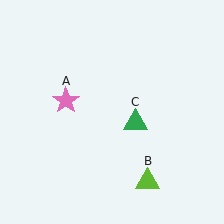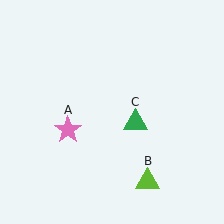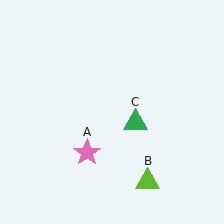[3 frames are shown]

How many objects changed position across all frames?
1 object changed position: pink star (object A).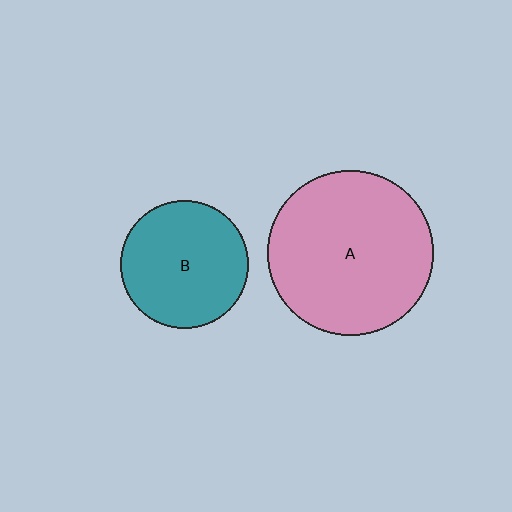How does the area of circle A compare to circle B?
Approximately 1.7 times.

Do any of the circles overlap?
No, none of the circles overlap.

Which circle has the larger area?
Circle A (pink).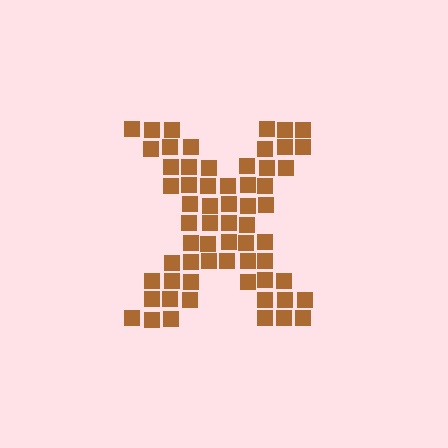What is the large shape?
The large shape is the letter X.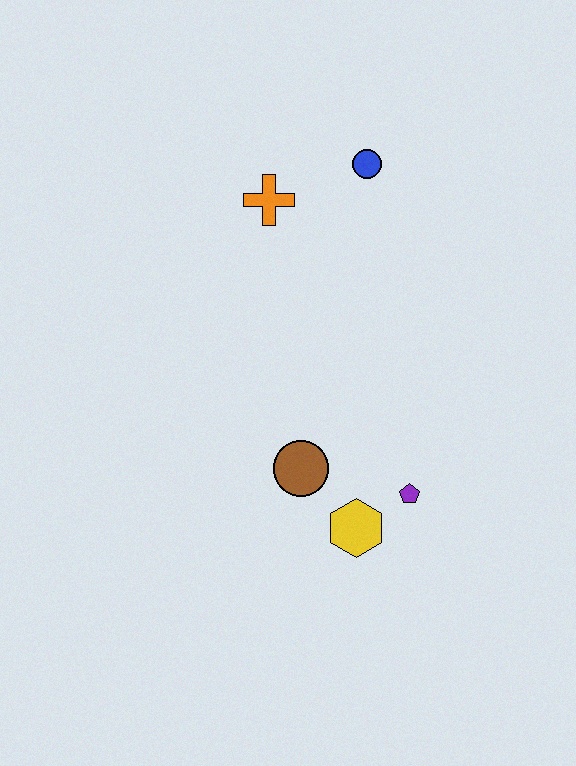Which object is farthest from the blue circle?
The yellow hexagon is farthest from the blue circle.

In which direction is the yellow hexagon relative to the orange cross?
The yellow hexagon is below the orange cross.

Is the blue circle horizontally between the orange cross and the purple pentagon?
Yes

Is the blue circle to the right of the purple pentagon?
No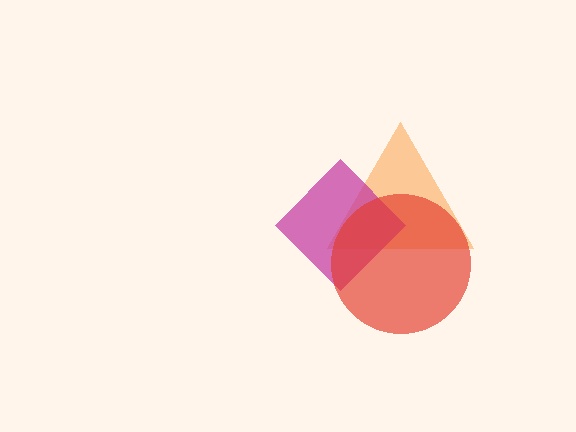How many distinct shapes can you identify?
There are 3 distinct shapes: an orange triangle, a magenta diamond, a red circle.